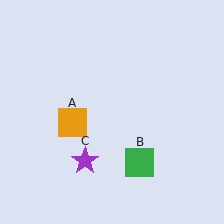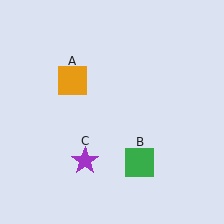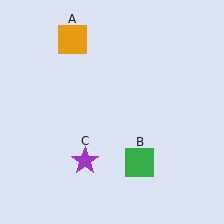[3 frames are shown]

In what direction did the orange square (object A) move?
The orange square (object A) moved up.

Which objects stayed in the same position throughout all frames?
Green square (object B) and purple star (object C) remained stationary.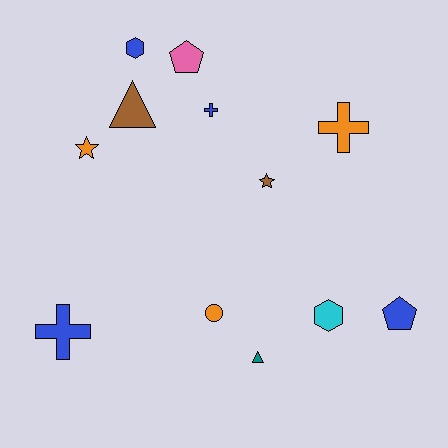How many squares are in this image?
There are no squares.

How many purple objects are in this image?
There are no purple objects.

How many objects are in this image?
There are 12 objects.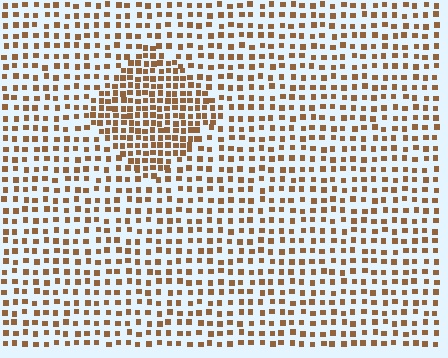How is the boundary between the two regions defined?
The boundary is defined by a change in element density (approximately 1.9x ratio). All elements are the same color, size, and shape.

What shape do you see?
I see a diamond.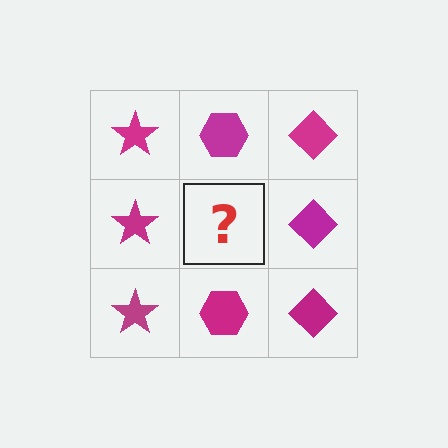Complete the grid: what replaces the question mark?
The question mark should be replaced with a magenta hexagon.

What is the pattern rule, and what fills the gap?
The rule is that each column has a consistent shape. The gap should be filled with a magenta hexagon.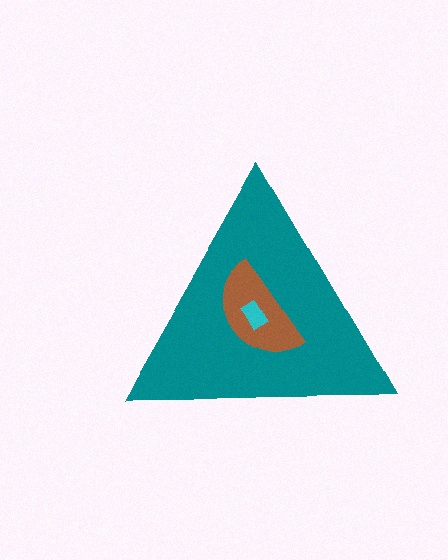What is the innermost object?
The cyan rectangle.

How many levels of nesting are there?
3.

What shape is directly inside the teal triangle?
The brown semicircle.